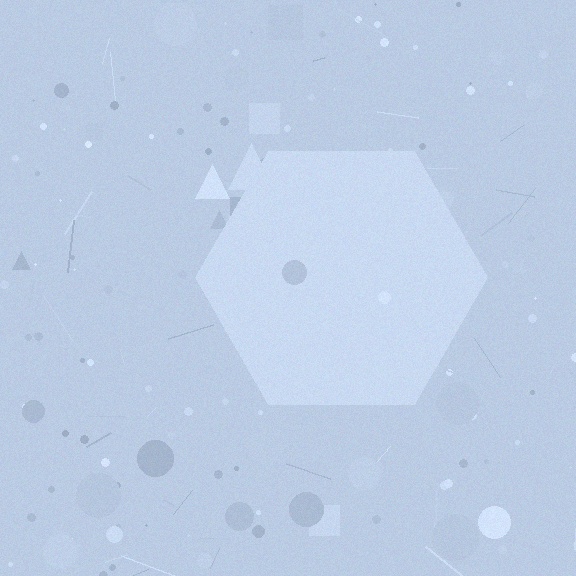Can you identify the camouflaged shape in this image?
The camouflaged shape is a hexagon.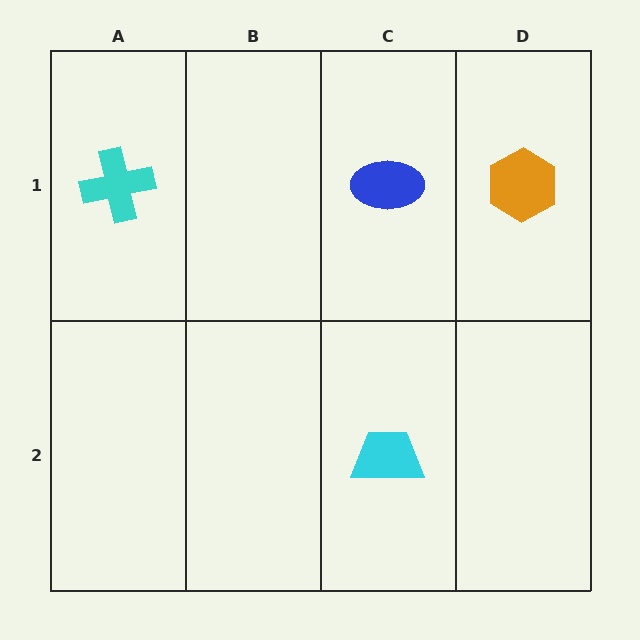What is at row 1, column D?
An orange hexagon.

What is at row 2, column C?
A cyan trapezoid.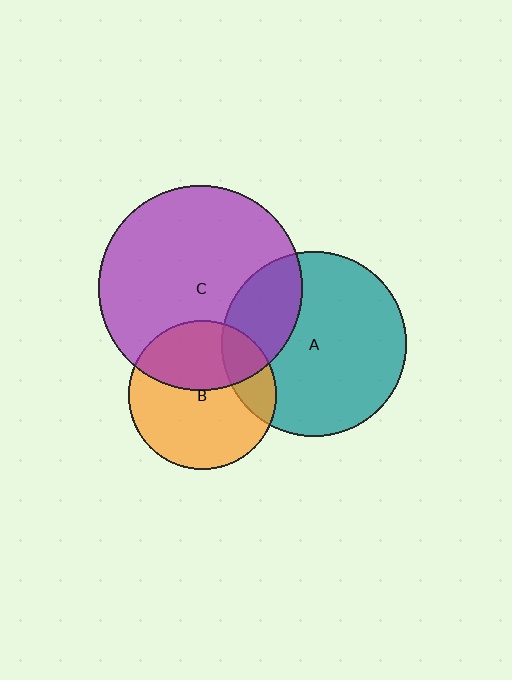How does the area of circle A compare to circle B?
Approximately 1.5 times.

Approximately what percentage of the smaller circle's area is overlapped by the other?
Approximately 25%.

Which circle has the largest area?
Circle C (purple).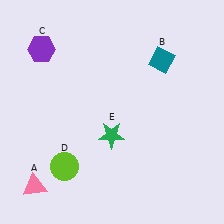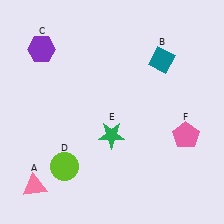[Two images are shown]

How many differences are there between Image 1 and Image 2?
There is 1 difference between the two images.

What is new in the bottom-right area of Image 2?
A pink pentagon (F) was added in the bottom-right area of Image 2.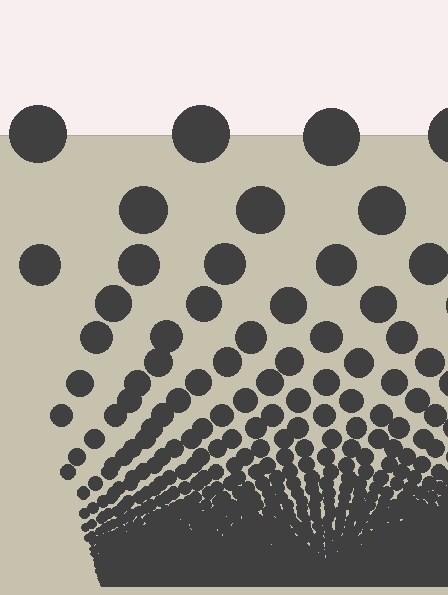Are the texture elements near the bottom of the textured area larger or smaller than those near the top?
Smaller. The gradient is inverted — elements near the bottom are smaller and denser.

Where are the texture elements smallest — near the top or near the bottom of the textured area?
Near the bottom.